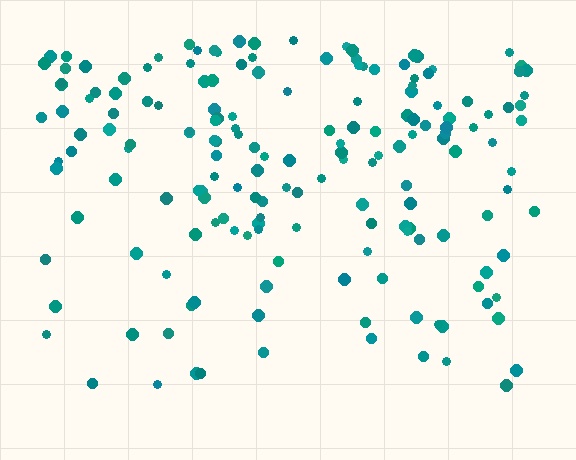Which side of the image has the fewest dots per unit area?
The bottom.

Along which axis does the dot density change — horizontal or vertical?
Vertical.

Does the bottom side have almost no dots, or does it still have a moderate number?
Still a moderate number, just noticeably fewer than the top.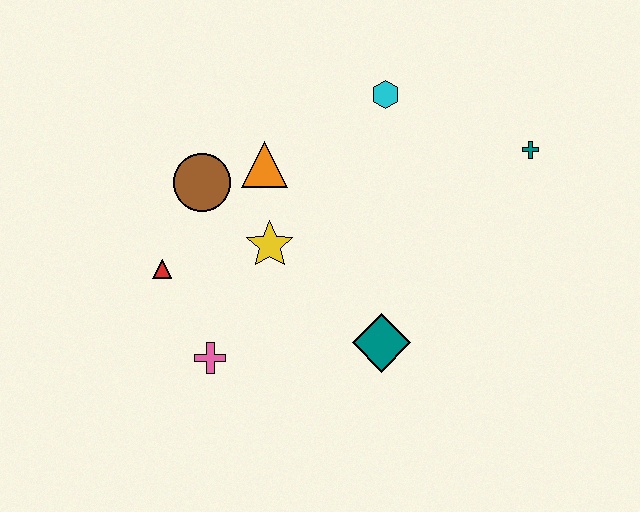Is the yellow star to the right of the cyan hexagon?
No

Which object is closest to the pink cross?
The red triangle is closest to the pink cross.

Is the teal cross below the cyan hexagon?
Yes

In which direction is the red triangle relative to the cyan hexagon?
The red triangle is to the left of the cyan hexagon.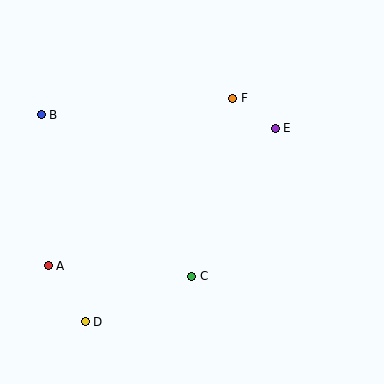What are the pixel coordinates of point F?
Point F is at (233, 98).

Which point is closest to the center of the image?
Point C at (192, 276) is closest to the center.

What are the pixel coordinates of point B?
Point B is at (41, 115).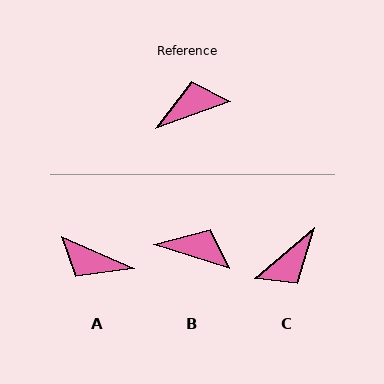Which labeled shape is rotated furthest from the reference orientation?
C, about 159 degrees away.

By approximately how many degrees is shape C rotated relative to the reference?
Approximately 159 degrees clockwise.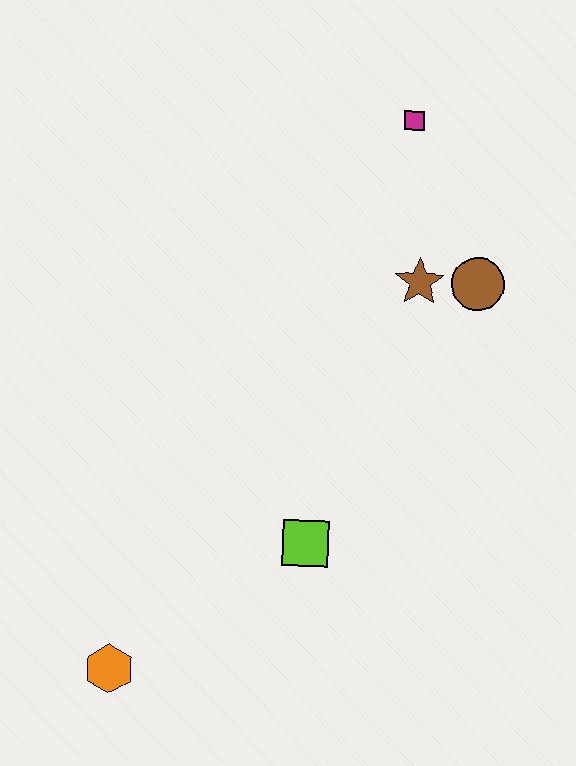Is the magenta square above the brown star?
Yes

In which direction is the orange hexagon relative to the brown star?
The orange hexagon is below the brown star.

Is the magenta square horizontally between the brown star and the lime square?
Yes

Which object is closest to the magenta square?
The brown star is closest to the magenta square.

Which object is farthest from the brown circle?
The orange hexagon is farthest from the brown circle.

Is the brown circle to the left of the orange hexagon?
No